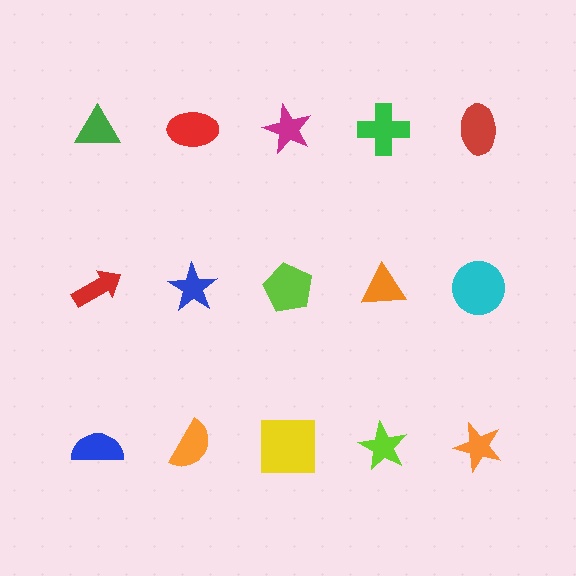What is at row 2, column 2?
A blue star.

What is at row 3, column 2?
An orange semicircle.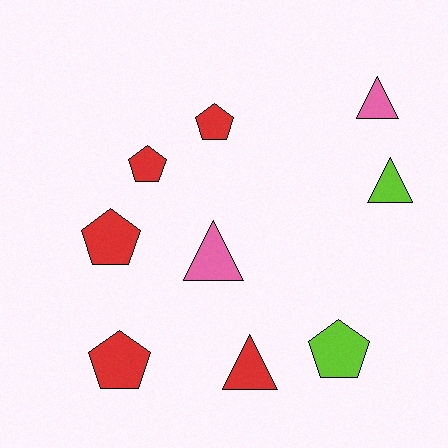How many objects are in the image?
There are 9 objects.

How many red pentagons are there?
There are 4 red pentagons.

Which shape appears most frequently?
Pentagon, with 5 objects.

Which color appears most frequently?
Red, with 5 objects.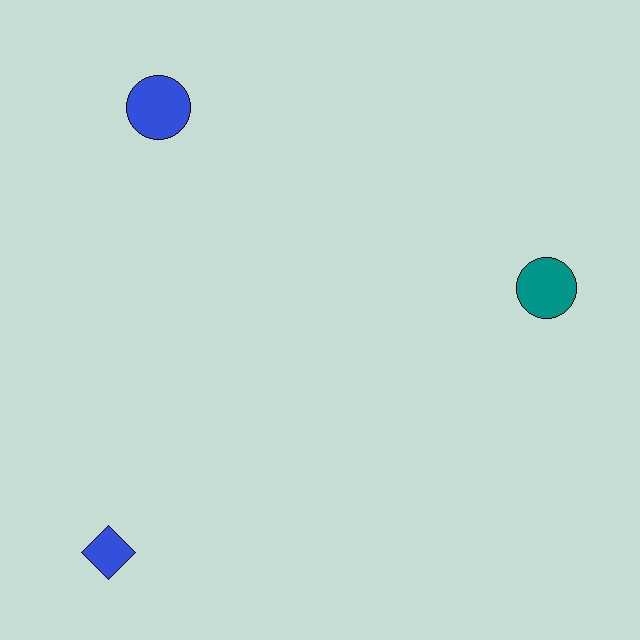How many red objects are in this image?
There are no red objects.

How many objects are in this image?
There are 3 objects.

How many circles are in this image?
There are 2 circles.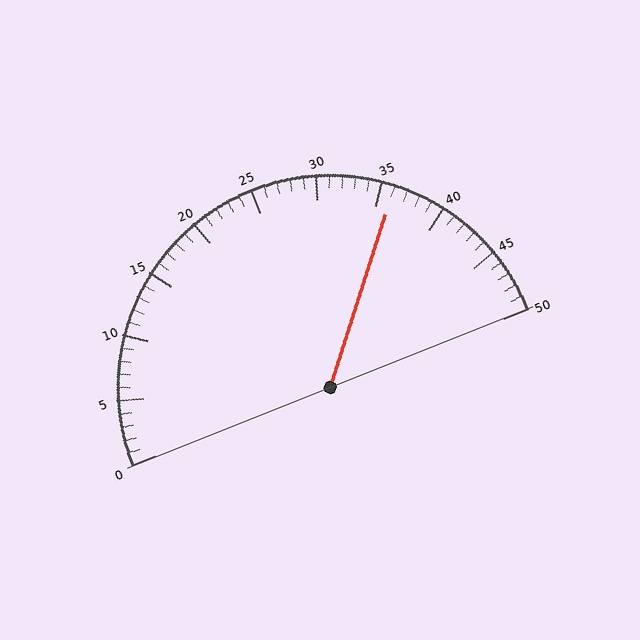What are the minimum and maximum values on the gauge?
The gauge ranges from 0 to 50.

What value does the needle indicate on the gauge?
The needle indicates approximately 36.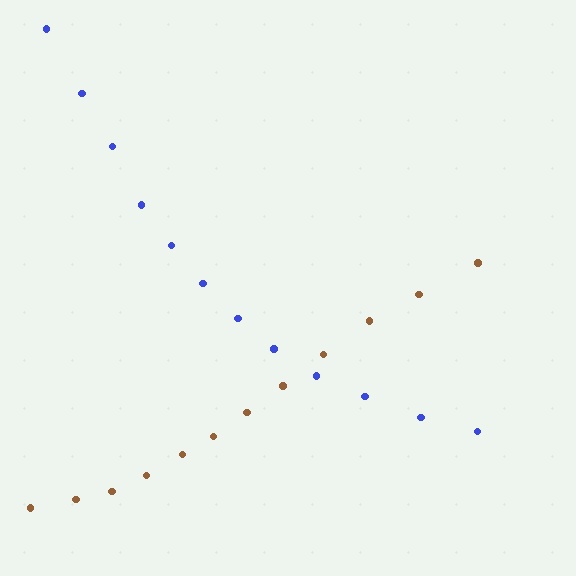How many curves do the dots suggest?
There are 2 distinct paths.